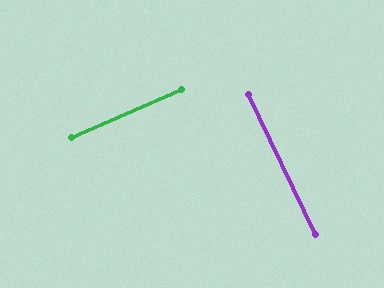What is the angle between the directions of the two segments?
Approximately 88 degrees.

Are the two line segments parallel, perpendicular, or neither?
Perpendicular — they meet at approximately 88°.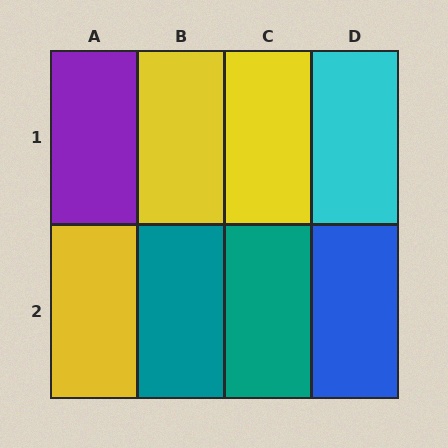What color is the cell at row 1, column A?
Purple.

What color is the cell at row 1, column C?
Yellow.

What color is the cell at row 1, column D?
Cyan.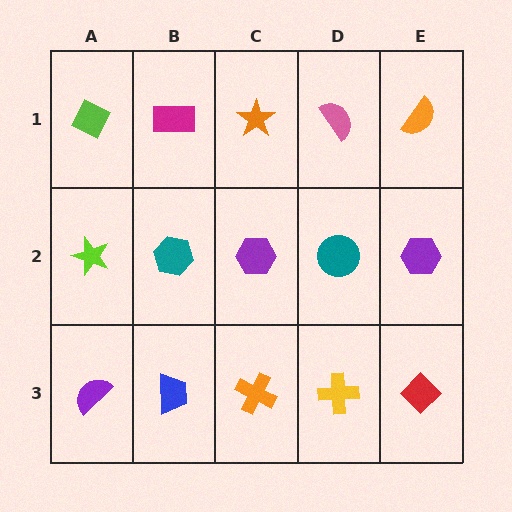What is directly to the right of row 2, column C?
A teal circle.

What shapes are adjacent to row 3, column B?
A teal hexagon (row 2, column B), a purple semicircle (row 3, column A), an orange cross (row 3, column C).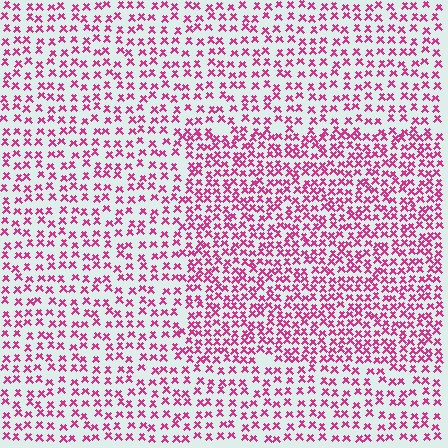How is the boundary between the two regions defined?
The boundary is defined by a change in element density (approximately 1.6x ratio). All elements are the same color, size, and shape.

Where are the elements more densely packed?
The elements are more densely packed inside the rectangle boundary.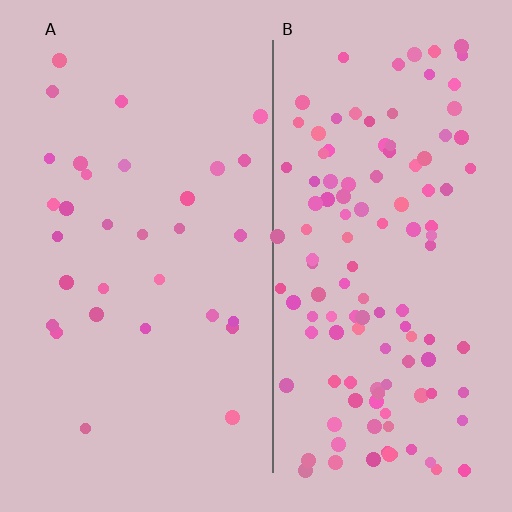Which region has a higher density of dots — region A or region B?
B (the right).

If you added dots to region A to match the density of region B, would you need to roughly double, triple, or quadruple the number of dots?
Approximately quadruple.